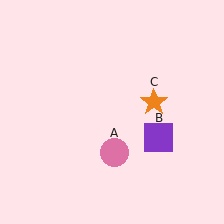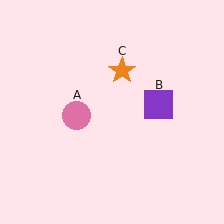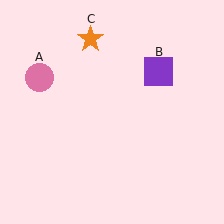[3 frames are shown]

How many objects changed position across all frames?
3 objects changed position: pink circle (object A), purple square (object B), orange star (object C).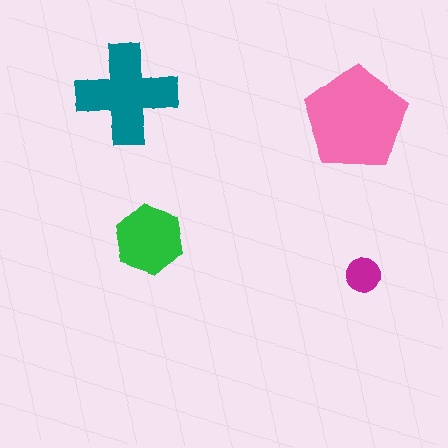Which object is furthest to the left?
The teal cross is leftmost.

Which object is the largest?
The pink pentagon.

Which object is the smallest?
The magenta circle.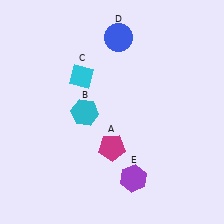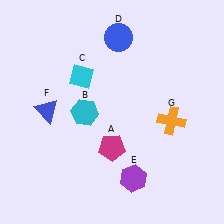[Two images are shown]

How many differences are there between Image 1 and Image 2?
There are 2 differences between the two images.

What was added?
A blue triangle (F), an orange cross (G) were added in Image 2.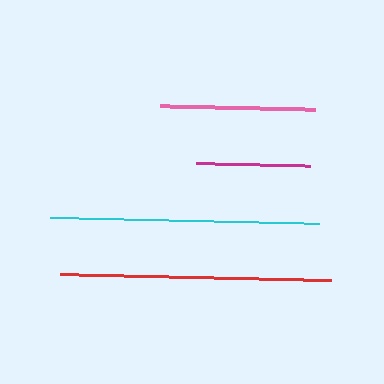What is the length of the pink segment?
The pink segment is approximately 155 pixels long.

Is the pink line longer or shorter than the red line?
The red line is longer than the pink line.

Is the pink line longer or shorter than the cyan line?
The cyan line is longer than the pink line.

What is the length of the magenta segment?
The magenta segment is approximately 114 pixels long.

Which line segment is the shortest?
The magenta line is the shortest at approximately 114 pixels.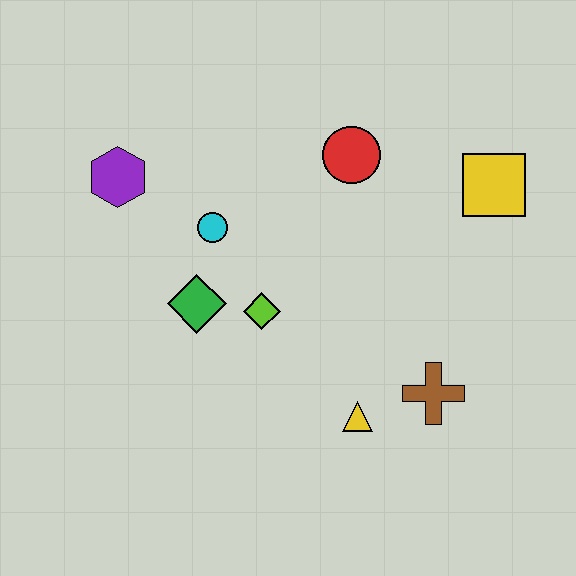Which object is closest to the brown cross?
The yellow triangle is closest to the brown cross.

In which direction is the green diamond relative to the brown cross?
The green diamond is to the left of the brown cross.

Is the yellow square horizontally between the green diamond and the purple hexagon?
No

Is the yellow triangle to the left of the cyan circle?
No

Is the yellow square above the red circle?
No